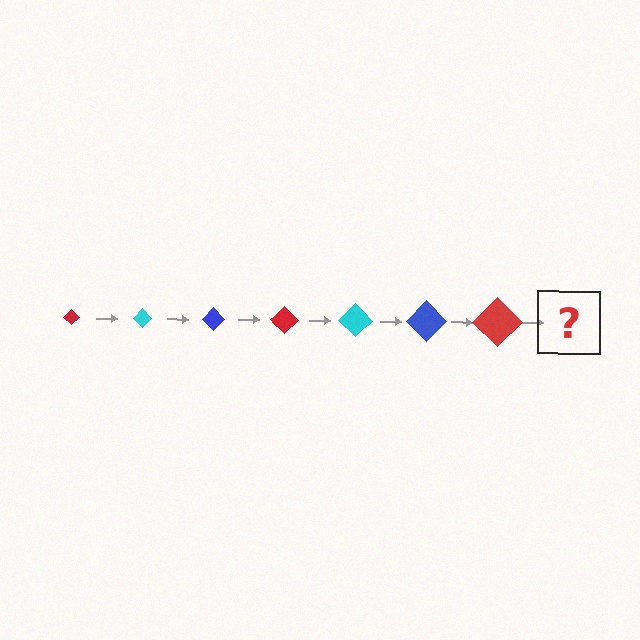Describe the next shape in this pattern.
It should be a cyan diamond, larger than the previous one.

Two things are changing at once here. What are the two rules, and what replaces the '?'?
The two rules are that the diamond grows larger each step and the color cycles through red, cyan, and blue. The '?' should be a cyan diamond, larger than the previous one.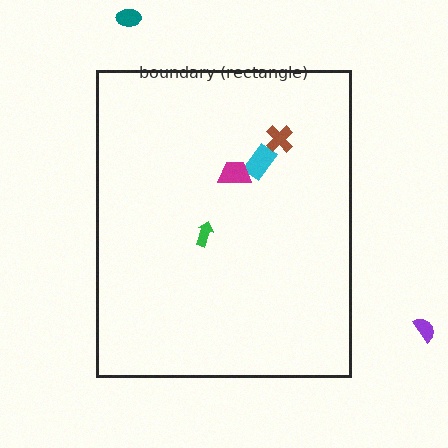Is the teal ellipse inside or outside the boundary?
Outside.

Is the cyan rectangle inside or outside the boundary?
Inside.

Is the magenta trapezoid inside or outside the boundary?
Inside.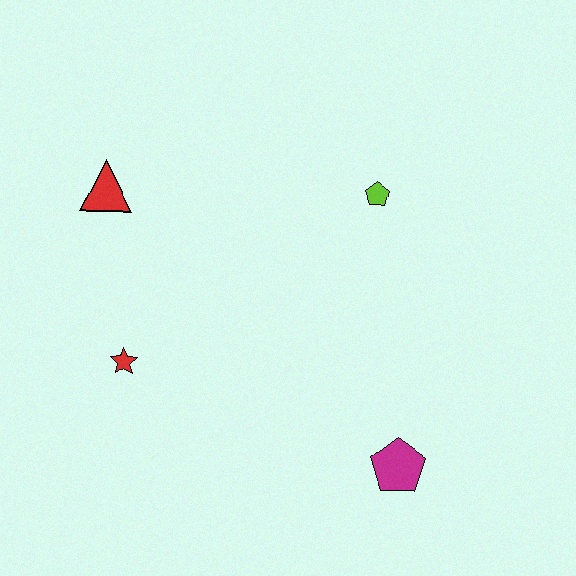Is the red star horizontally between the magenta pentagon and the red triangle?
Yes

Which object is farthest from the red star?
The lime pentagon is farthest from the red star.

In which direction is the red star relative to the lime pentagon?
The red star is to the left of the lime pentagon.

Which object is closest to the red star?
The red triangle is closest to the red star.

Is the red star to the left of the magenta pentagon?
Yes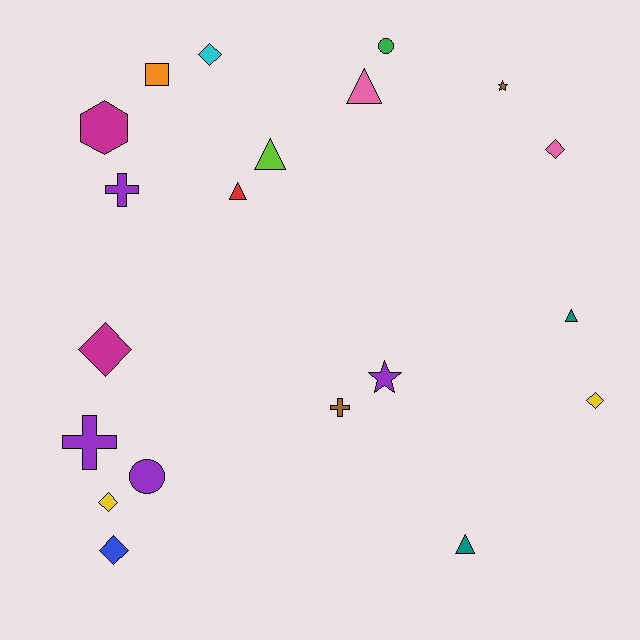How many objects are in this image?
There are 20 objects.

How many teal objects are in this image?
There are 2 teal objects.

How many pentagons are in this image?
There are no pentagons.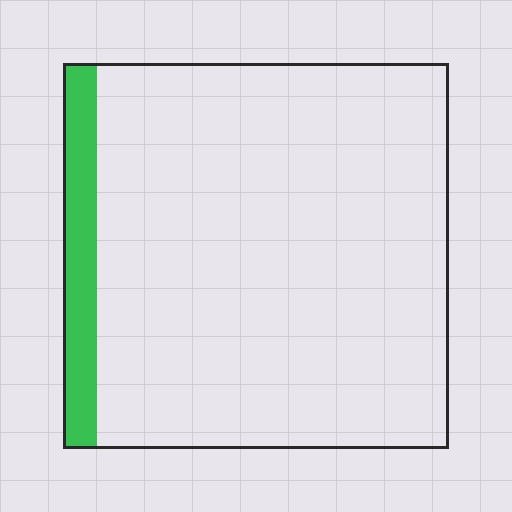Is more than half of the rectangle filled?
No.